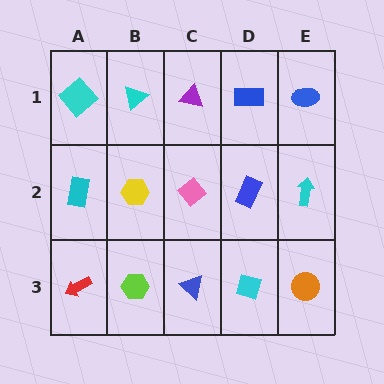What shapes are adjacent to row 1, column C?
A pink diamond (row 2, column C), a cyan triangle (row 1, column B), a blue rectangle (row 1, column D).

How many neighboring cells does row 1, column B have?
3.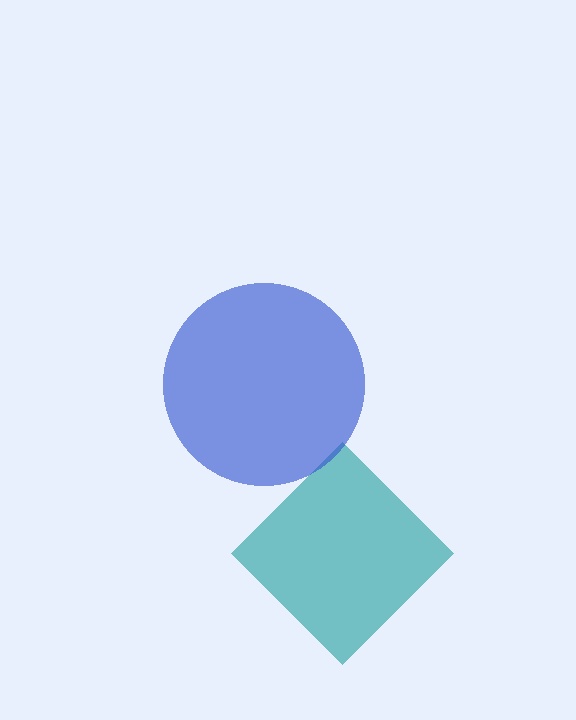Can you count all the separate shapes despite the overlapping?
Yes, there are 2 separate shapes.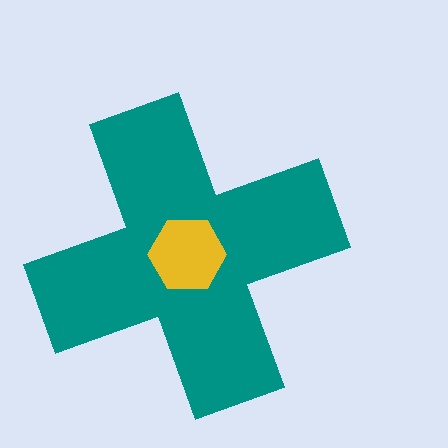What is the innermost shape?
The yellow hexagon.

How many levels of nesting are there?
2.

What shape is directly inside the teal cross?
The yellow hexagon.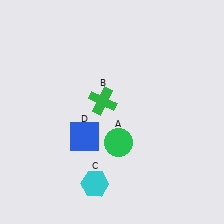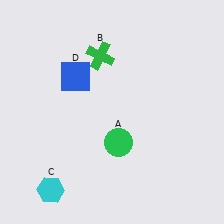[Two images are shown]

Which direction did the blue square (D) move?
The blue square (D) moved up.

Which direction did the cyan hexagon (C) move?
The cyan hexagon (C) moved left.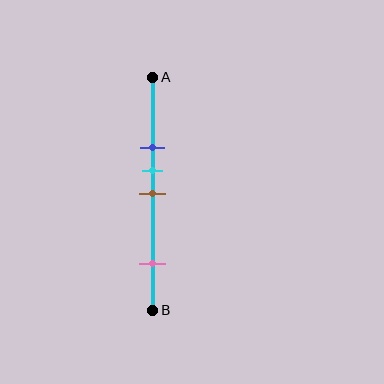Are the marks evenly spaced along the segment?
No, the marks are not evenly spaced.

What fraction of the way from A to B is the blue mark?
The blue mark is approximately 30% (0.3) of the way from A to B.